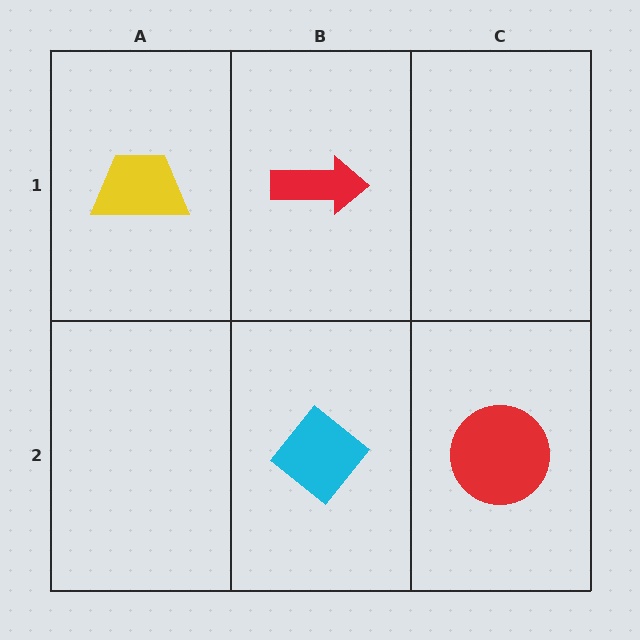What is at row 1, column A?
A yellow trapezoid.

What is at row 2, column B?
A cyan diamond.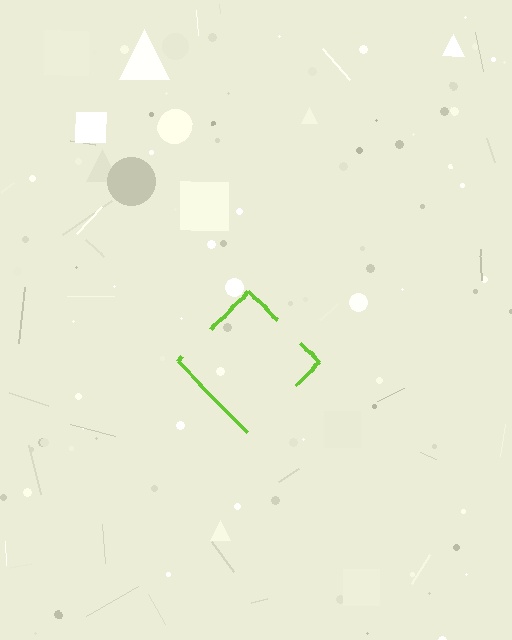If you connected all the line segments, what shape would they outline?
They would outline a diamond.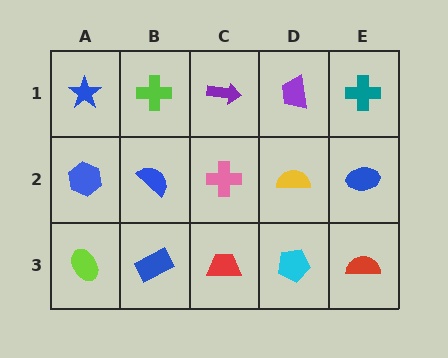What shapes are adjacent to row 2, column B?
A lime cross (row 1, column B), a blue rectangle (row 3, column B), a blue hexagon (row 2, column A), a pink cross (row 2, column C).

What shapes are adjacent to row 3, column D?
A yellow semicircle (row 2, column D), a red trapezoid (row 3, column C), a red semicircle (row 3, column E).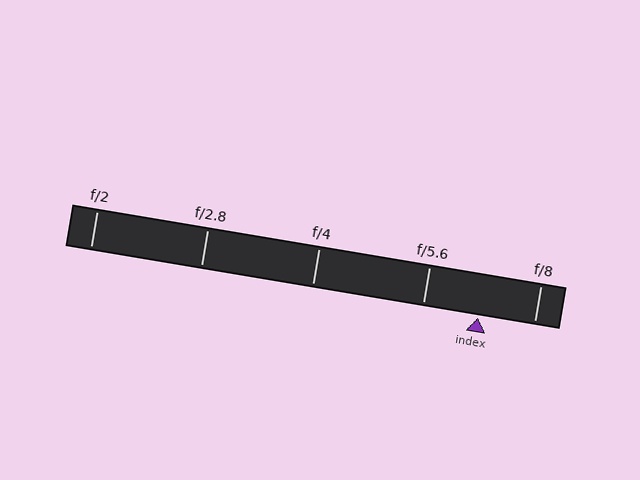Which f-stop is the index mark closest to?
The index mark is closest to f/5.6.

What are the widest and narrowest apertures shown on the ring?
The widest aperture shown is f/2 and the narrowest is f/8.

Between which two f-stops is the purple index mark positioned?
The index mark is between f/5.6 and f/8.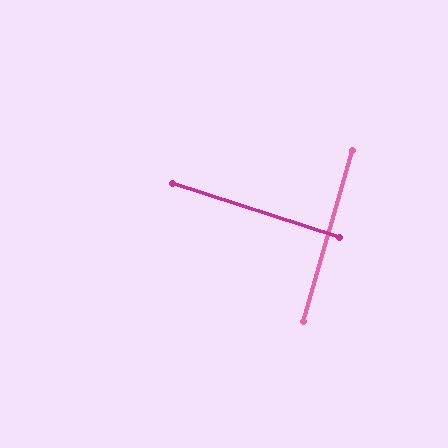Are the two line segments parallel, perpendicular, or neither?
Perpendicular — they meet at approximately 88°.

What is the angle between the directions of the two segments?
Approximately 88 degrees.